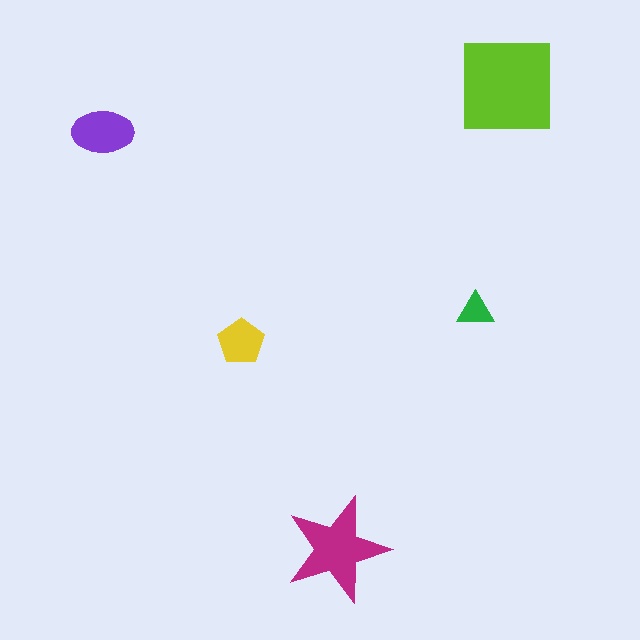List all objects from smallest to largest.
The green triangle, the yellow pentagon, the purple ellipse, the magenta star, the lime square.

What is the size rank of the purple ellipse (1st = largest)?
3rd.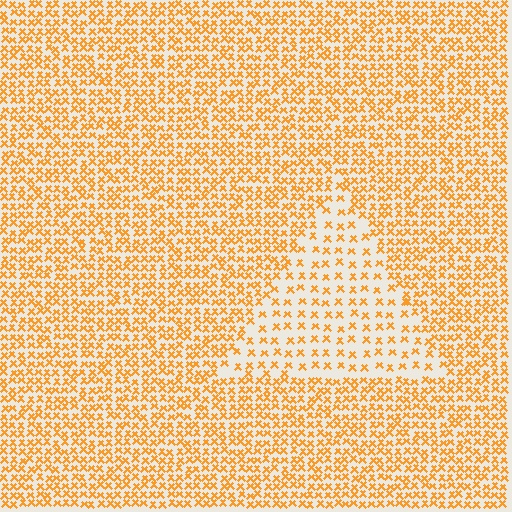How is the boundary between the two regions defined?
The boundary is defined by a change in element density (approximately 2.1x ratio). All elements are the same color, size, and shape.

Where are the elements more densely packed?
The elements are more densely packed outside the triangle boundary.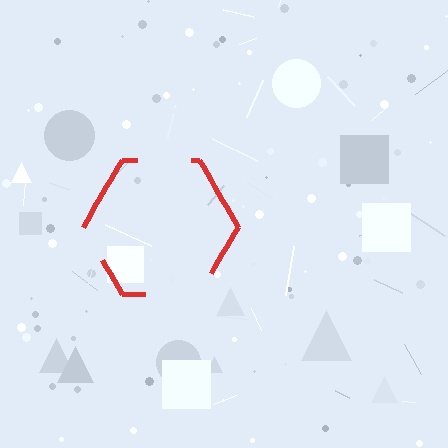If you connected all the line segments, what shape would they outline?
They would outline a hexagon.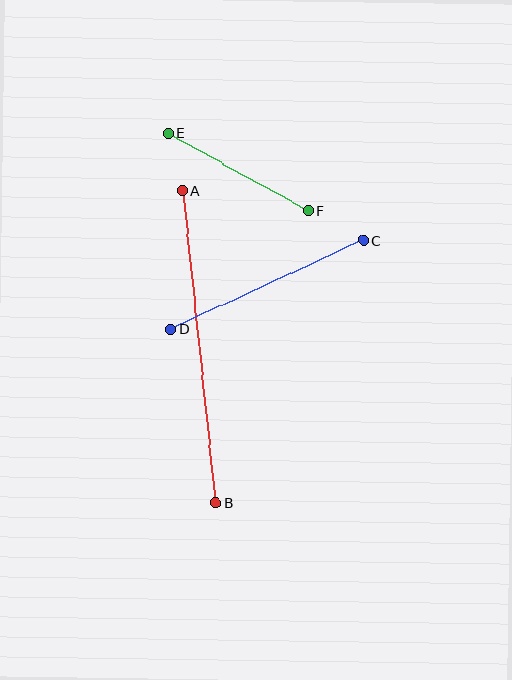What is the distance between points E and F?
The distance is approximately 160 pixels.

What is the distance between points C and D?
The distance is approximately 212 pixels.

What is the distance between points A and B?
The distance is approximately 314 pixels.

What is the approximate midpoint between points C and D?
The midpoint is at approximately (267, 285) pixels.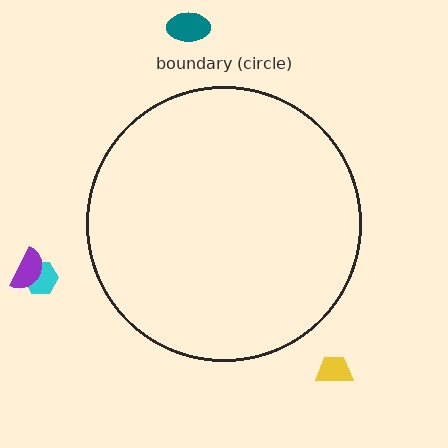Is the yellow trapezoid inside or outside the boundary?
Outside.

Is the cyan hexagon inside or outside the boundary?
Outside.